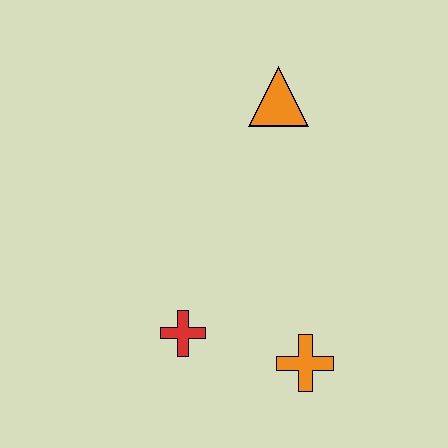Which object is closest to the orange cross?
The red cross is closest to the orange cross.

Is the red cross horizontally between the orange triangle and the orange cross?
No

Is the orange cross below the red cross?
Yes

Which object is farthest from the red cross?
The orange triangle is farthest from the red cross.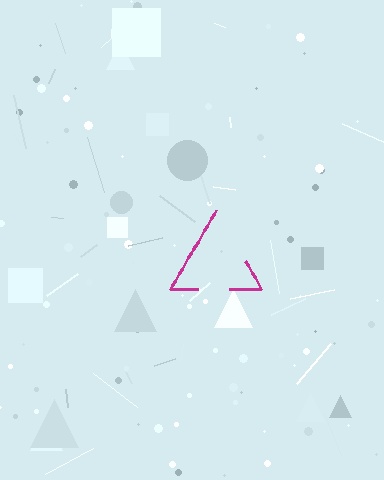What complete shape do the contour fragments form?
The contour fragments form a triangle.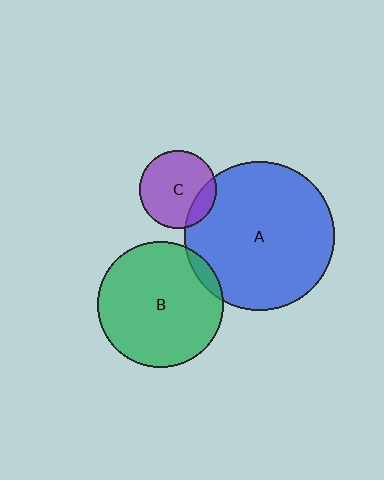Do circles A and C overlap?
Yes.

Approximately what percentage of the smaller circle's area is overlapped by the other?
Approximately 15%.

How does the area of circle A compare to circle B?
Approximately 1.4 times.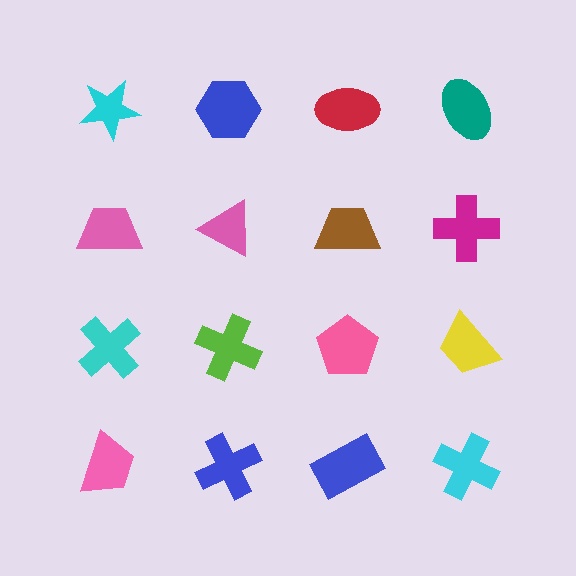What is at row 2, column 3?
A brown trapezoid.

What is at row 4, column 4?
A cyan cross.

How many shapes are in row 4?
4 shapes.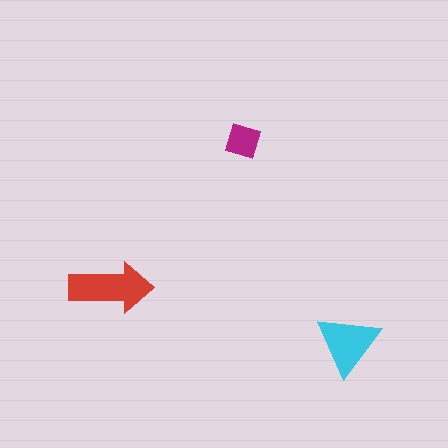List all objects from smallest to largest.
The magenta diamond, the cyan triangle, the red arrow.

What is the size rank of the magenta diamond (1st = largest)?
3rd.